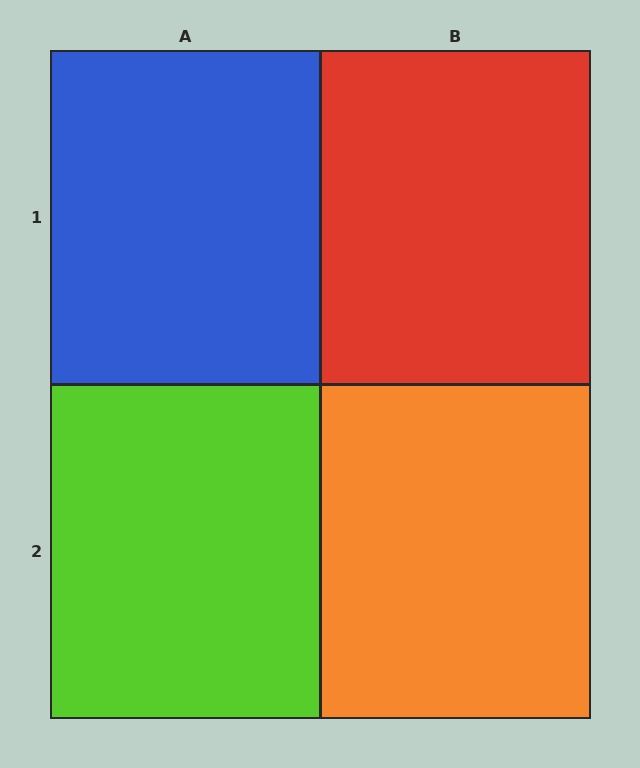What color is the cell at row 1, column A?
Blue.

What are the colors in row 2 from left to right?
Lime, orange.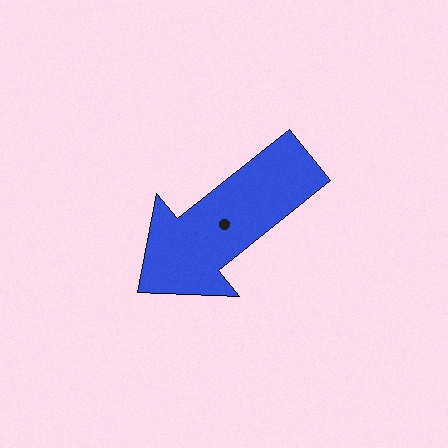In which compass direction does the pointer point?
Southwest.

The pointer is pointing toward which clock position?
Roughly 8 o'clock.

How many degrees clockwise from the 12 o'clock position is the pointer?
Approximately 231 degrees.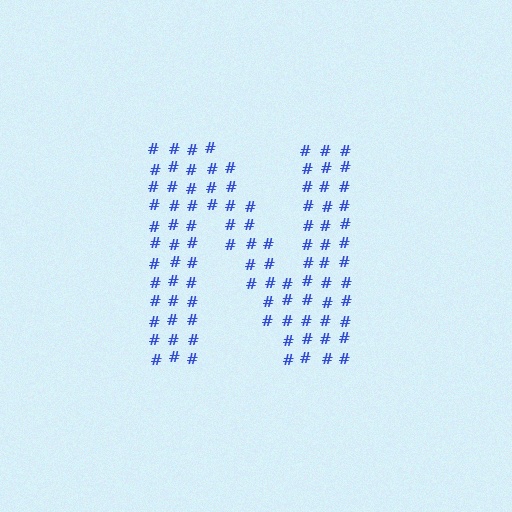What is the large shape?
The large shape is the letter N.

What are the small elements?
The small elements are hash symbols.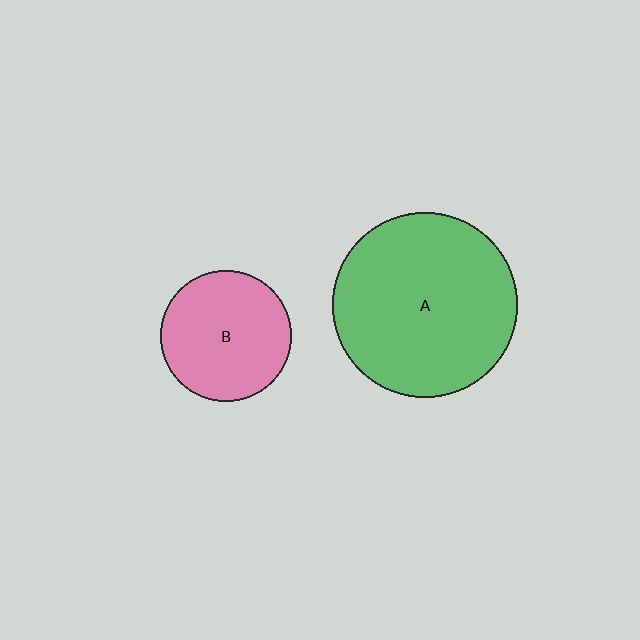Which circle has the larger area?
Circle A (green).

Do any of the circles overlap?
No, none of the circles overlap.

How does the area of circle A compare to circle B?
Approximately 2.0 times.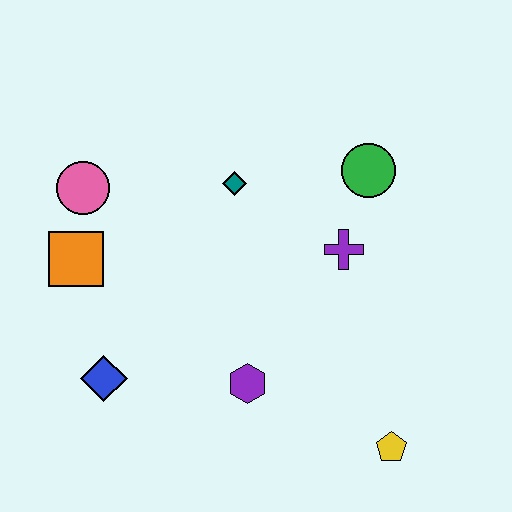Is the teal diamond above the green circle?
No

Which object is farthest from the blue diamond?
The green circle is farthest from the blue diamond.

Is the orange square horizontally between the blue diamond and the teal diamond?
No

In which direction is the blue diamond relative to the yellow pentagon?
The blue diamond is to the left of the yellow pentagon.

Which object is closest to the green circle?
The purple cross is closest to the green circle.